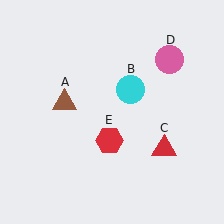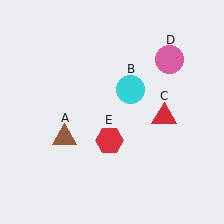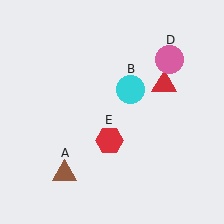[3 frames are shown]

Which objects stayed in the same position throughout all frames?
Cyan circle (object B) and pink circle (object D) and red hexagon (object E) remained stationary.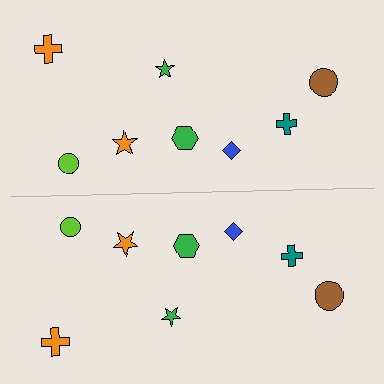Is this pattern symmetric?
Yes, this pattern has bilateral (reflection) symmetry.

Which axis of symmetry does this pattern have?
The pattern has a horizontal axis of symmetry running through the center of the image.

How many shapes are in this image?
There are 16 shapes in this image.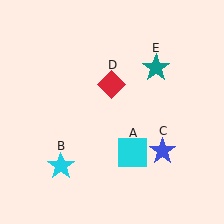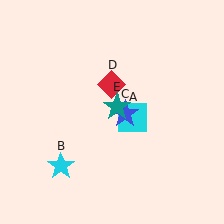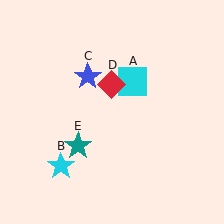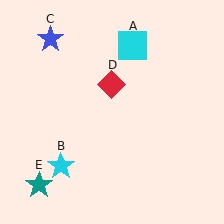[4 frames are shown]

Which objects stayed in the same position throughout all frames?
Cyan star (object B) and red diamond (object D) remained stationary.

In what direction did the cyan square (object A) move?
The cyan square (object A) moved up.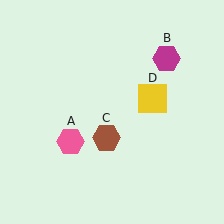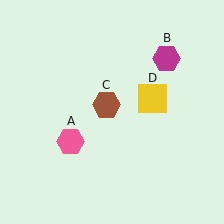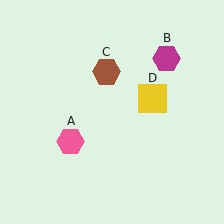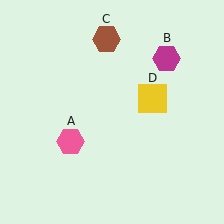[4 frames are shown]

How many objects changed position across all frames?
1 object changed position: brown hexagon (object C).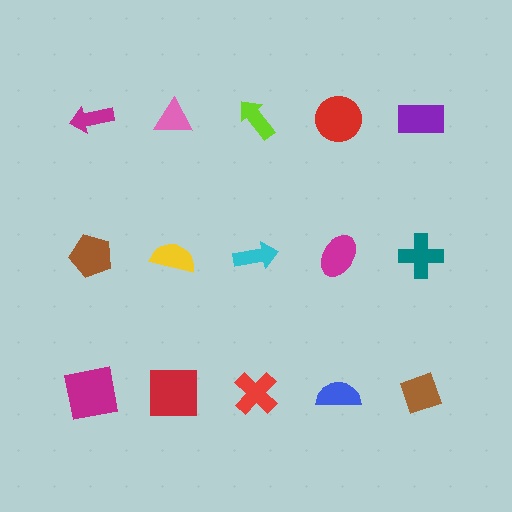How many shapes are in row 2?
5 shapes.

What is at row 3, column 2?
A red square.